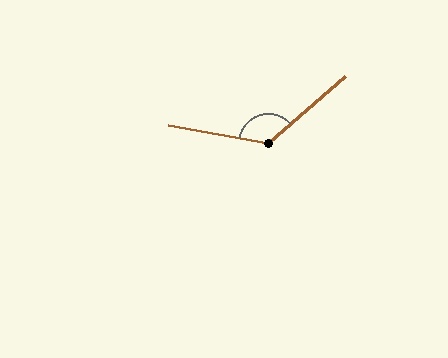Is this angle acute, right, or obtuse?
It is obtuse.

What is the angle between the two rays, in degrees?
Approximately 128 degrees.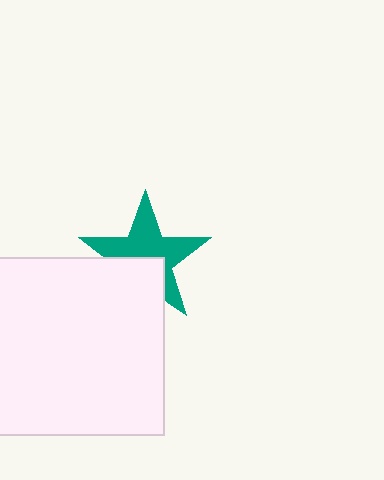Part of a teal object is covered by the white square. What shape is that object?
It is a star.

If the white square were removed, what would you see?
You would see the complete teal star.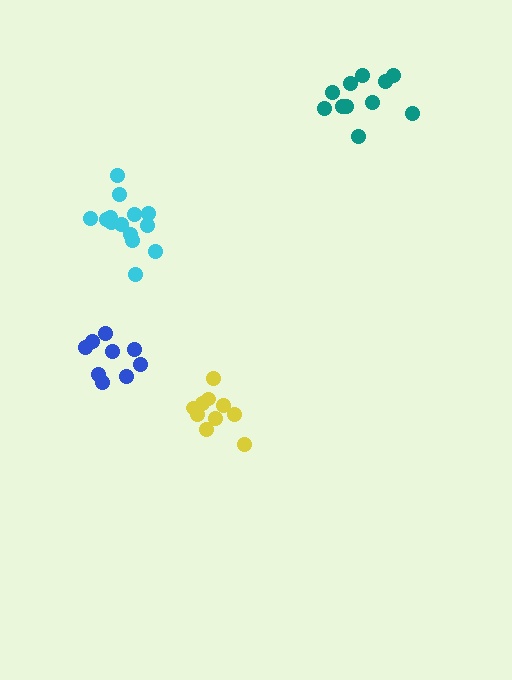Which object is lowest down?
The yellow cluster is bottommost.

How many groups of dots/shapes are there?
There are 4 groups.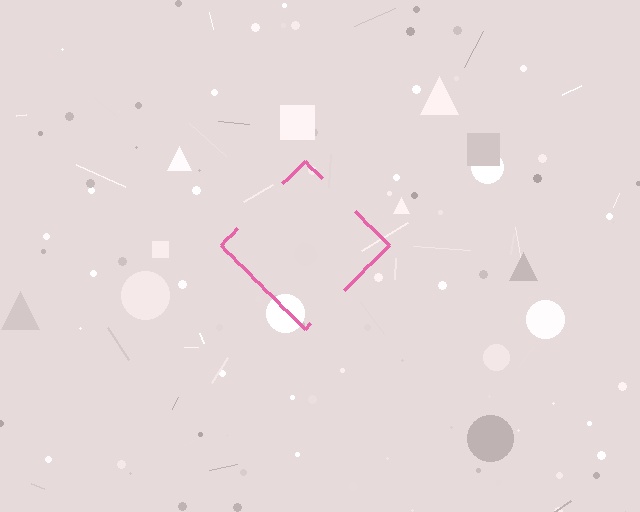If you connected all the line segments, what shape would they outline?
They would outline a diamond.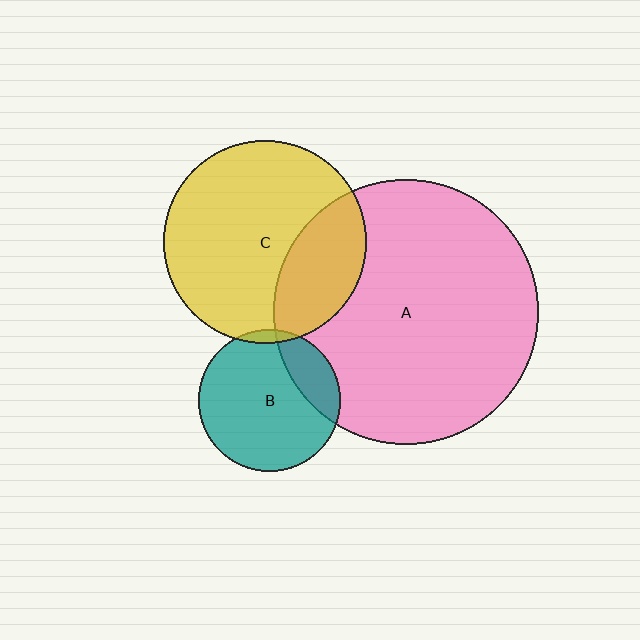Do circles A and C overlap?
Yes.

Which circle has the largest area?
Circle A (pink).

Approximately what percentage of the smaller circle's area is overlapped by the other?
Approximately 30%.